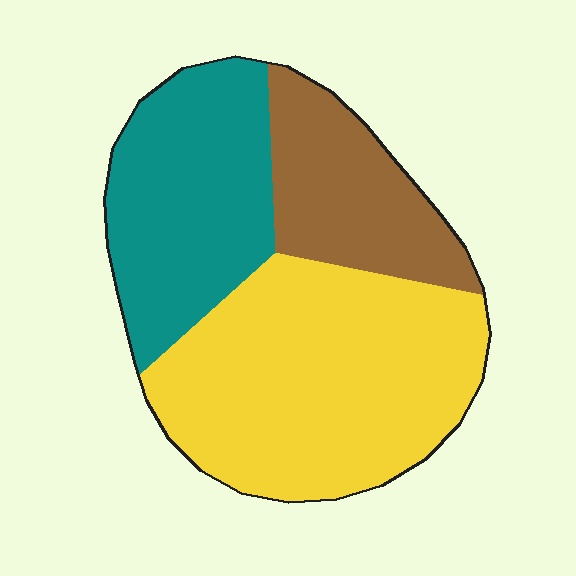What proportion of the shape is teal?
Teal takes up about one third (1/3) of the shape.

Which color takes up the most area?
Yellow, at roughly 50%.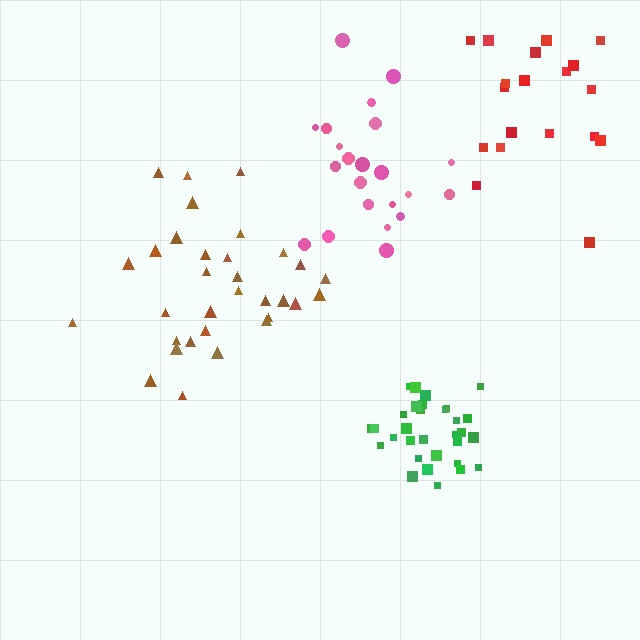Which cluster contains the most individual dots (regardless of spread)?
Brown (32).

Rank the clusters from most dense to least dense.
green, pink, brown, red.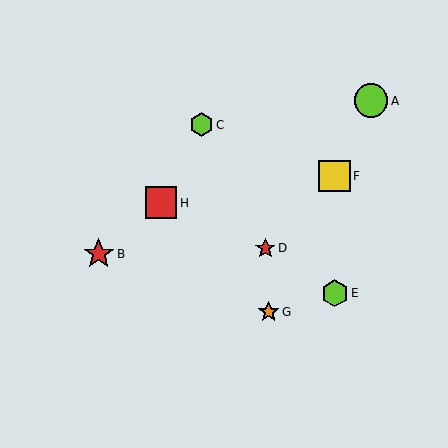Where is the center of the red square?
The center of the red square is at (161, 203).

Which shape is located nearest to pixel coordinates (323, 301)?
The lime hexagon (labeled E) at (335, 293) is nearest to that location.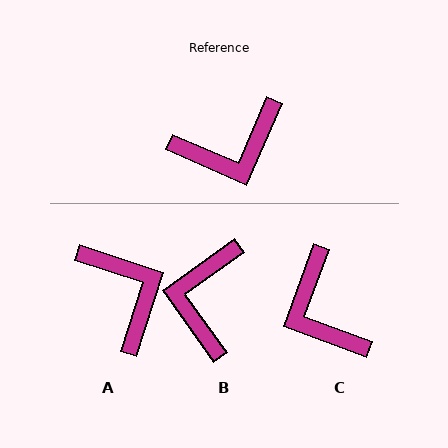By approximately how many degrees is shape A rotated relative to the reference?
Approximately 96 degrees counter-clockwise.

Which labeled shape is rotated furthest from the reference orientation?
B, about 121 degrees away.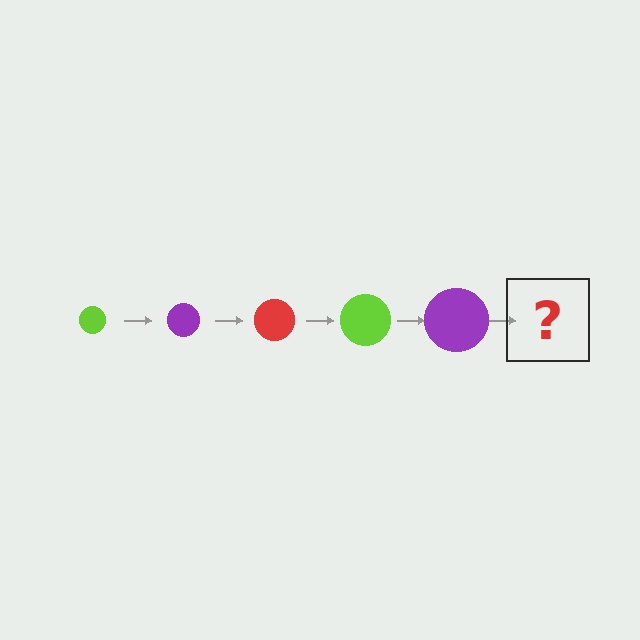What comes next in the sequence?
The next element should be a red circle, larger than the previous one.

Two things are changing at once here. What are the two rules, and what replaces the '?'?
The two rules are that the circle grows larger each step and the color cycles through lime, purple, and red. The '?' should be a red circle, larger than the previous one.